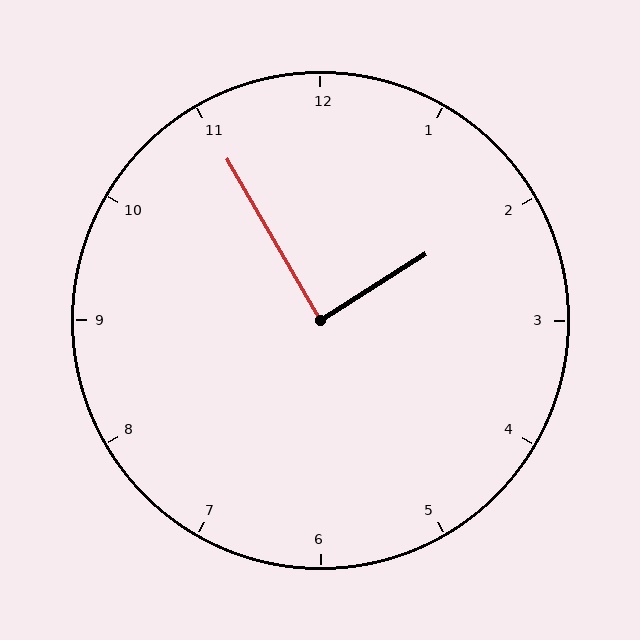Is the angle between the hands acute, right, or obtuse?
It is right.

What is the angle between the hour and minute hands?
Approximately 88 degrees.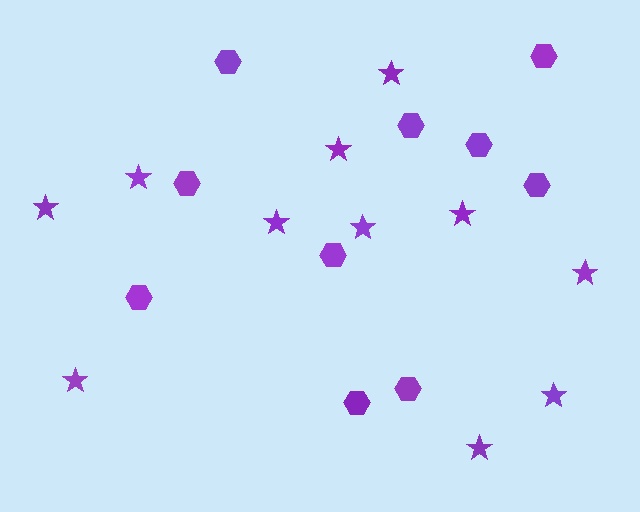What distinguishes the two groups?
There are 2 groups: one group of stars (11) and one group of hexagons (10).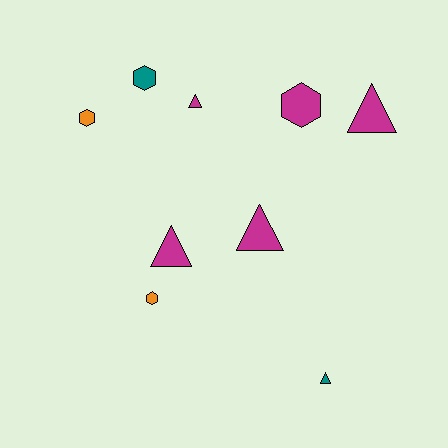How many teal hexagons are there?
There is 1 teal hexagon.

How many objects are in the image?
There are 9 objects.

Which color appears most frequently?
Magenta, with 5 objects.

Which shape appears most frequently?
Triangle, with 5 objects.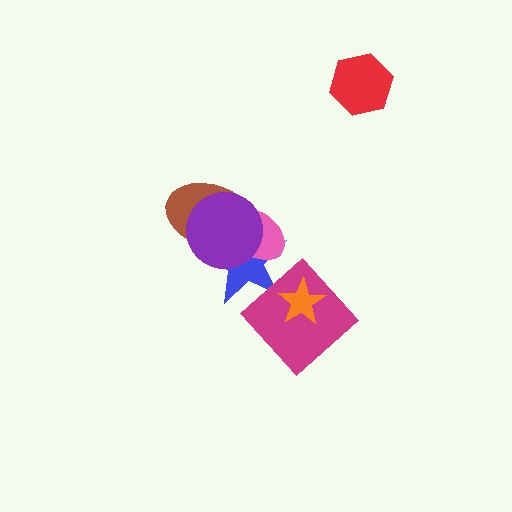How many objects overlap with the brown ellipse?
3 objects overlap with the brown ellipse.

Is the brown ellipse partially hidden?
Yes, it is partially covered by another shape.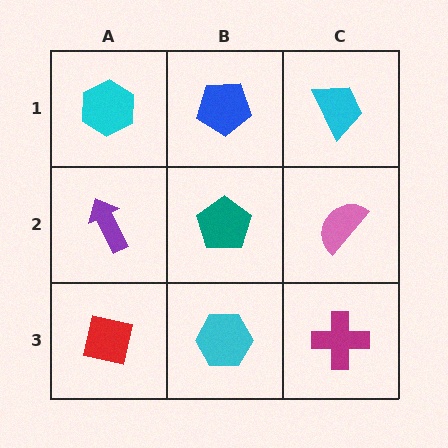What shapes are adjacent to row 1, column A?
A purple arrow (row 2, column A), a blue pentagon (row 1, column B).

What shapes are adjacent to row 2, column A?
A cyan hexagon (row 1, column A), a red square (row 3, column A), a teal pentagon (row 2, column B).